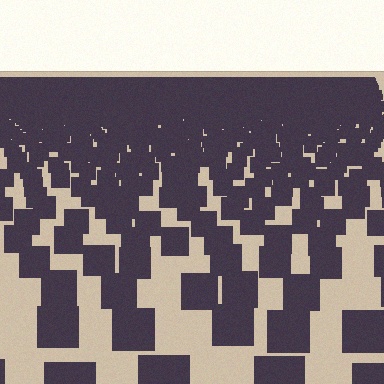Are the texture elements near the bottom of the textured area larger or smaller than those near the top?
Larger. Near the bottom, elements are closer to the viewer and appear at a bigger on-screen size.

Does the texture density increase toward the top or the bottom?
Density increases toward the top.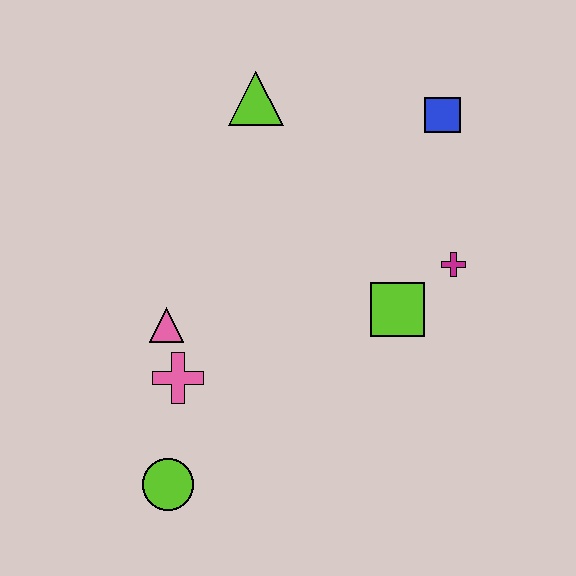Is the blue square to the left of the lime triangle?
No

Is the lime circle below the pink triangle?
Yes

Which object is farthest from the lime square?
The lime circle is farthest from the lime square.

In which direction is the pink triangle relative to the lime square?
The pink triangle is to the left of the lime square.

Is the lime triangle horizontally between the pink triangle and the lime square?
Yes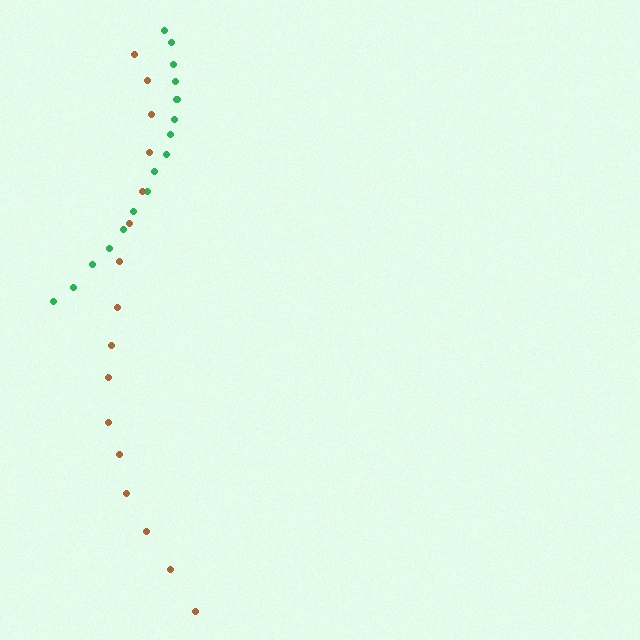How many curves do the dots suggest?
There are 2 distinct paths.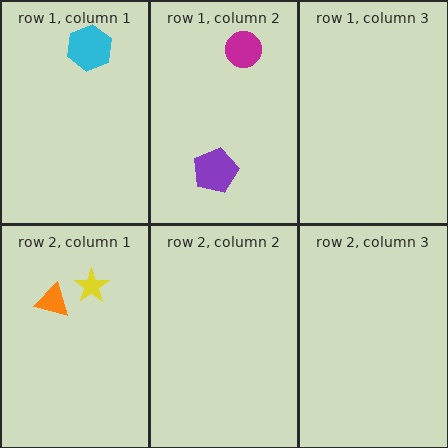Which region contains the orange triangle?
The row 2, column 1 region.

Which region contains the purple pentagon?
The row 1, column 2 region.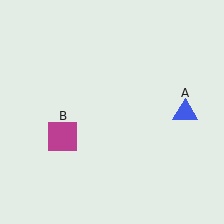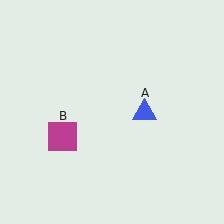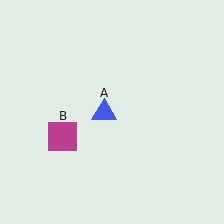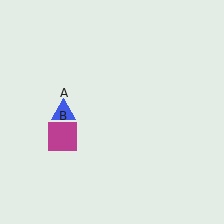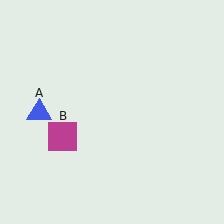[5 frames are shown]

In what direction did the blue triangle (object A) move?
The blue triangle (object A) moved left.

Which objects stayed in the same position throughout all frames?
Magenta square (object B) remained stationary.